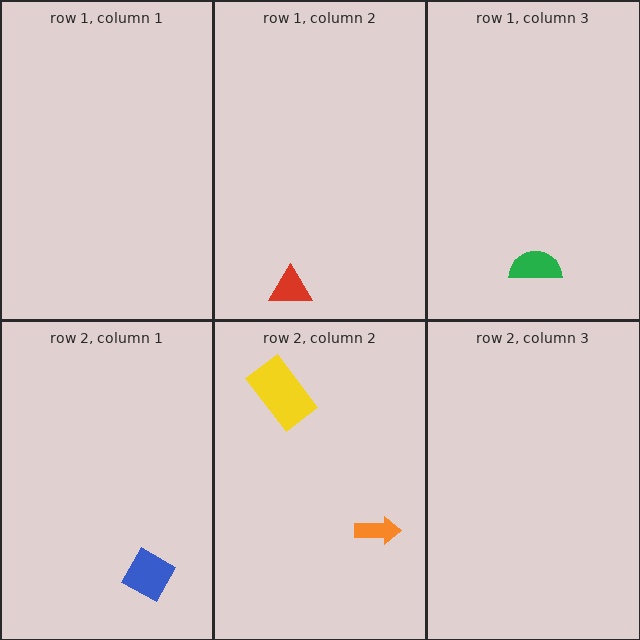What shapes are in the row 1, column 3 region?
The green semicircle.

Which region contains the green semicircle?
The row 1, column 3 region.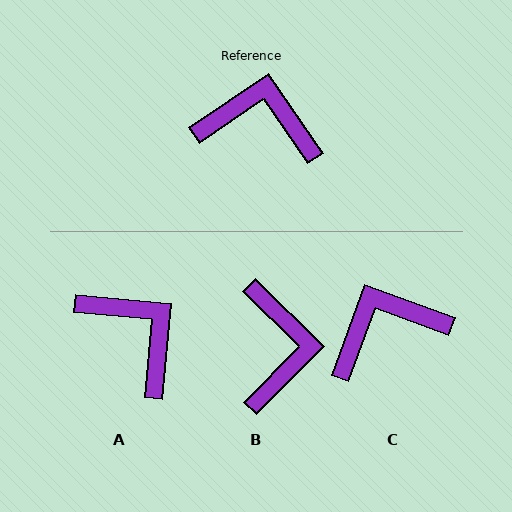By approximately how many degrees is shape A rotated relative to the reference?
Approximately 40 degrees clockwise.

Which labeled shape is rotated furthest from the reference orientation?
B, about 79 degrees away.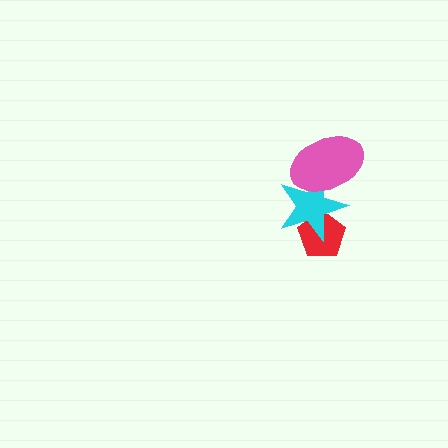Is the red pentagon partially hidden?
Yes, it is partially covered by another shape.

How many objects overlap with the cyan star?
2 objects overlap with the cyan star.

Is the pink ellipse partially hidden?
No, no other shape covers it.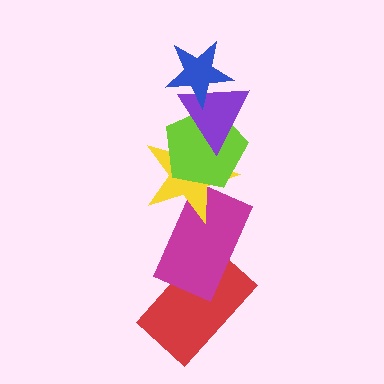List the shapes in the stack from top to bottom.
From top to bottom: the blue star, the purple triangle, the lime pentagon, the yellow star, the magenta rectangle, the red rectangle.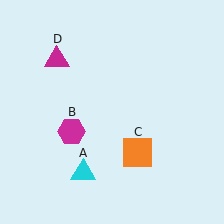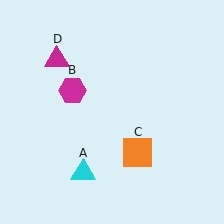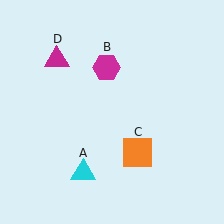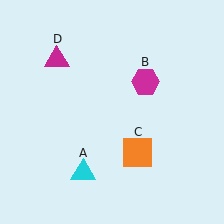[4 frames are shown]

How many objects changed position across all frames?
1 object changed position: magenta hexagon (object B).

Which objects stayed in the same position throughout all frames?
Cyan triangle (object A) and orange square (object C) and magenta triangle (object D) remained stationary.